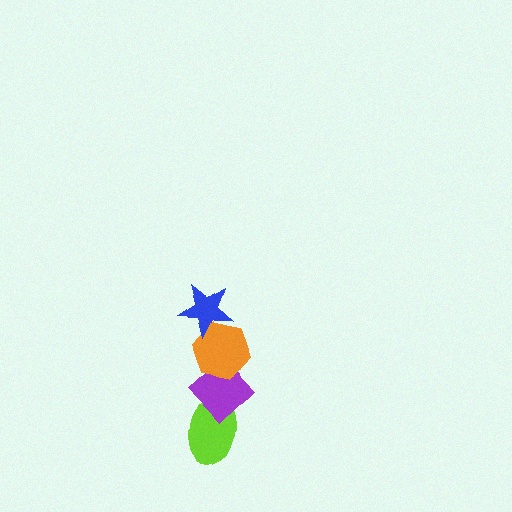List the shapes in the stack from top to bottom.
From top to bottom: the blue star, the orange hexagon, the purple diamond, the lime ellipse.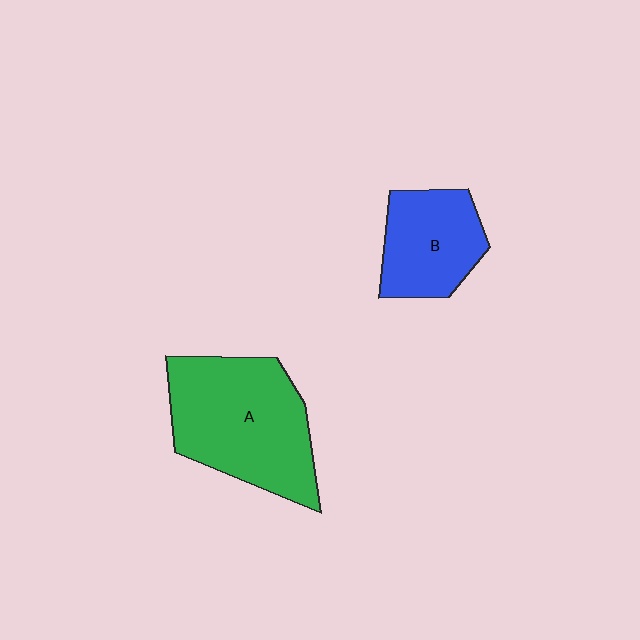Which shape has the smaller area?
Shape B (blue).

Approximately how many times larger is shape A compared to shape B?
Approximately 1.7 times.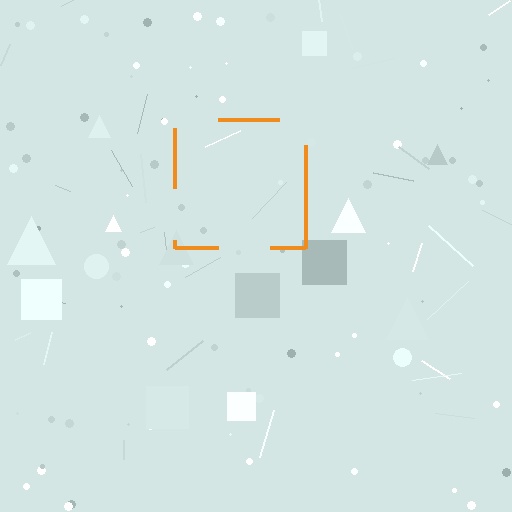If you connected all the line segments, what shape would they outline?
They would outline a square.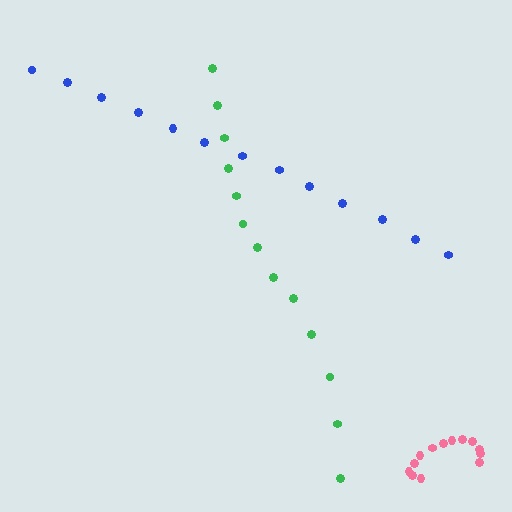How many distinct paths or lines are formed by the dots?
There are 3 distinct paths.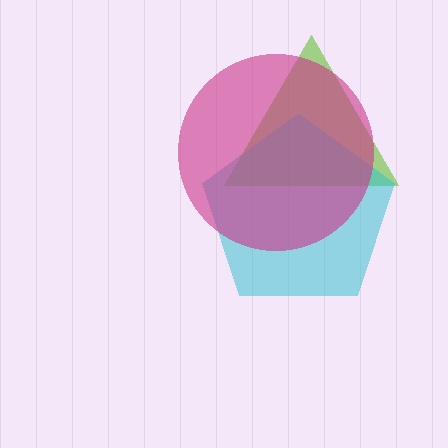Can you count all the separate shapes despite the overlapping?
Yes, there are 3 separate shapes.